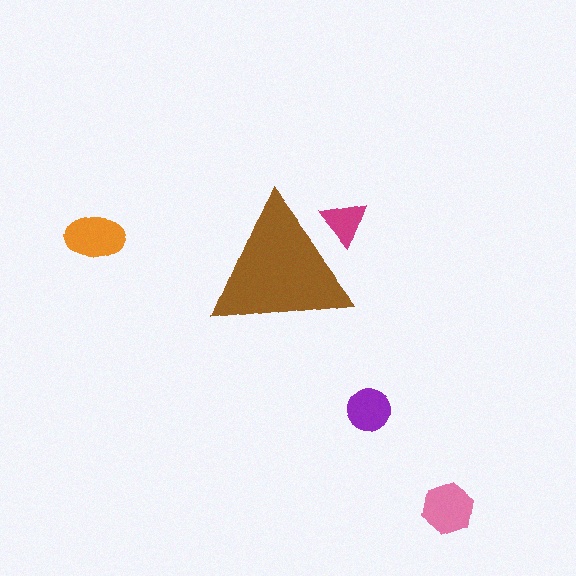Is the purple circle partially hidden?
No, the purple circle is fully visible.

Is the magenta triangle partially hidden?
Yes, the magenta triangle is partially hidden behind the brown triangle.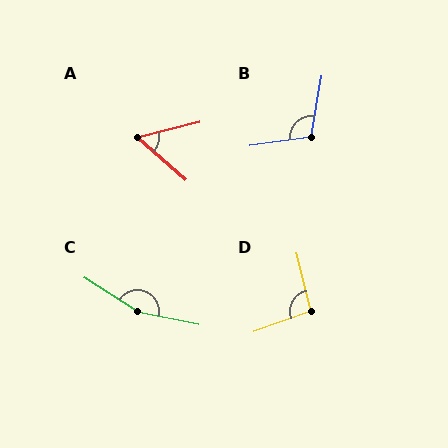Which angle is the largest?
C, at approximately 159 degrees.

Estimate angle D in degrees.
Approximately 95 degrees.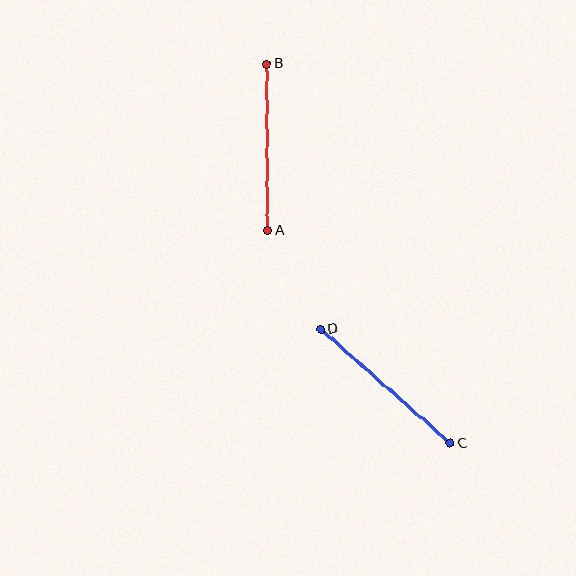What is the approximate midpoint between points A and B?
The midpoint is at approximately (267, 147) pixels.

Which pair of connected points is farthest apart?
Points C and D are farthest apart.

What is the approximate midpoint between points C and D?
The midpoint is at approximately (385, 386) pixels.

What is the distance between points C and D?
The distance is approximately 173 pixels.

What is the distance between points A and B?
The distance is approximately 167 pixels.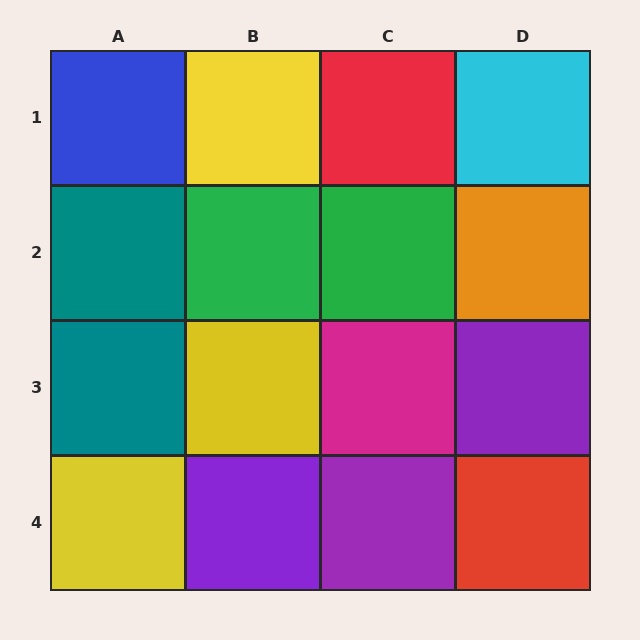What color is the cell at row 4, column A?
Yellow.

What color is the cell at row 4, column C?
Purple.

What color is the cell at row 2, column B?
Green.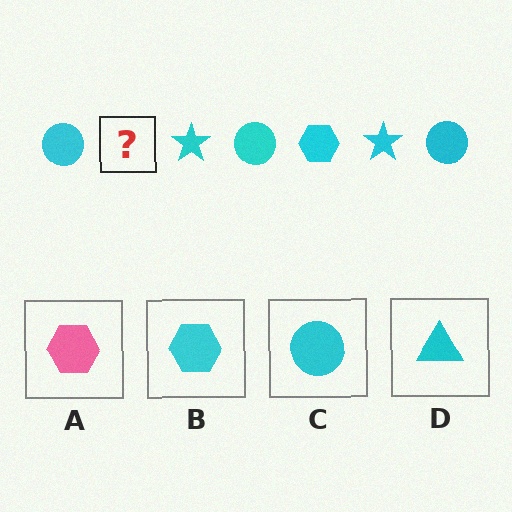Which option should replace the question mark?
Option B.